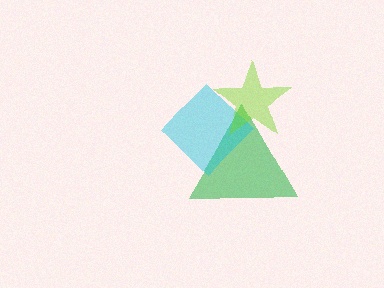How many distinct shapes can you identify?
There are 3 distinct shapes: a green triangle, a cyan diamond, a lime star.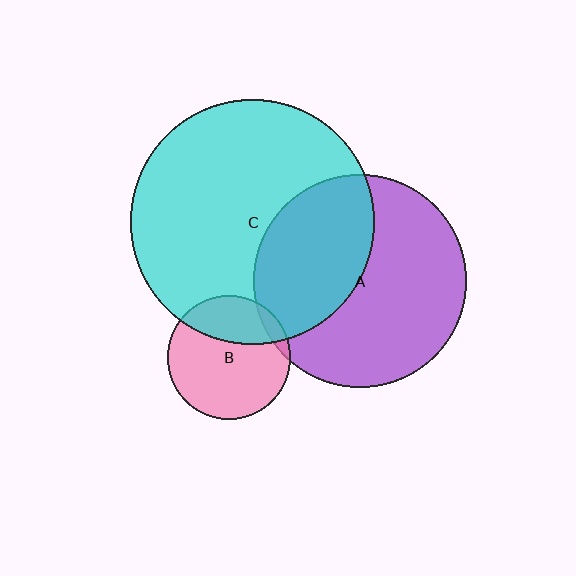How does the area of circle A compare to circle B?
Approximately 3.0 times.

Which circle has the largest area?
Circle C (cyan).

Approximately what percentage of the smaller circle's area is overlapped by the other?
Approximately 40%.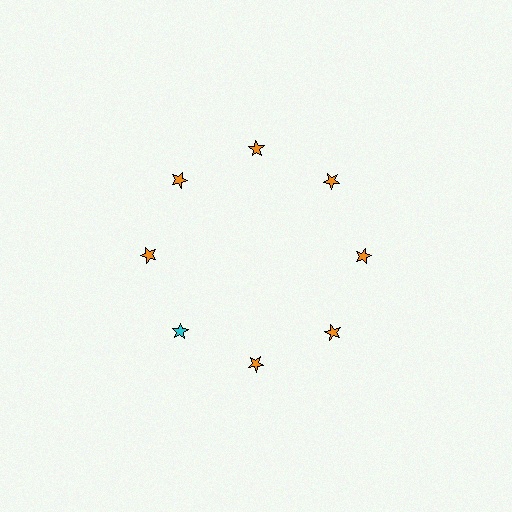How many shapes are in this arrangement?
There are 8 shapes arranged in a ring pattern.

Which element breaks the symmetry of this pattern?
The cyan star at roughly the 8 o'clock position breaks the symmetry. All other shapes are orange stars.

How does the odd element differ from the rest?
It has a different color: cyan instead of orange.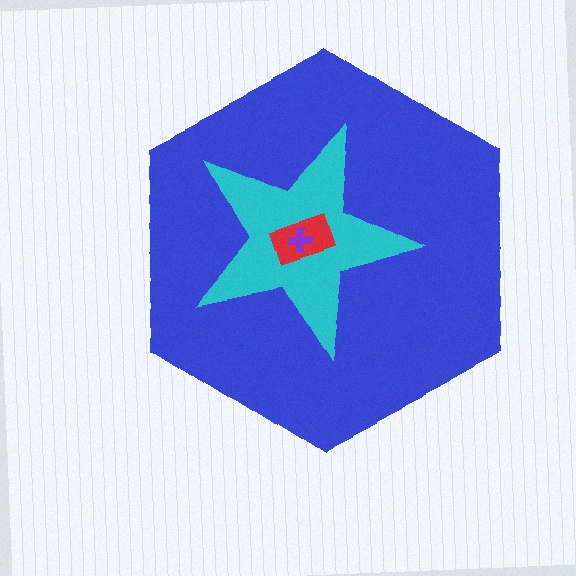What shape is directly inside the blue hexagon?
The cyan star.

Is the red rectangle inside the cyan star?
Yes.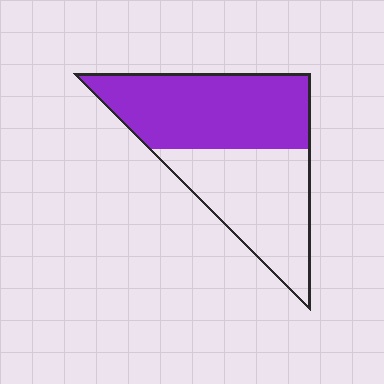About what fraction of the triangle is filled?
About one half (1/2).